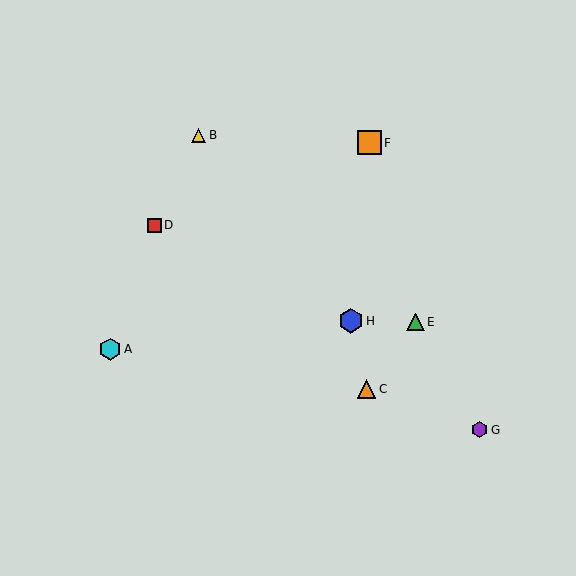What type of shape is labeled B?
Shape B is a yellow triangle.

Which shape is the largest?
The blue hexagon (labeled H) is the largest.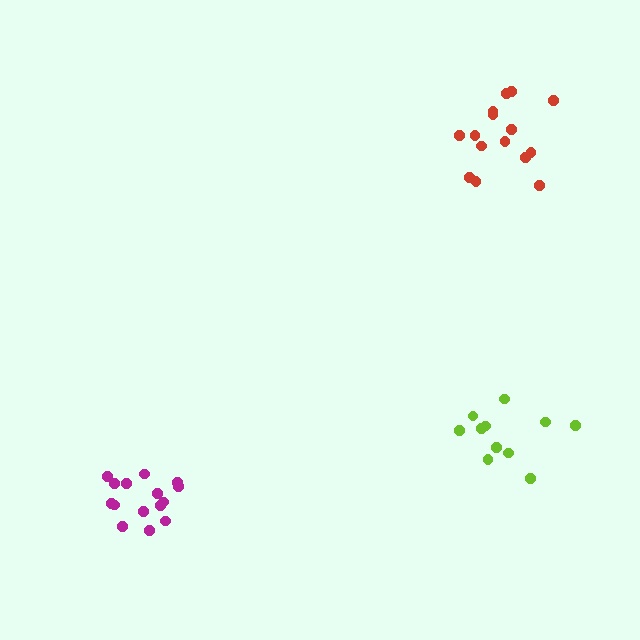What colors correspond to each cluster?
The clusters are colored: lime, red, magenta.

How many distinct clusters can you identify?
There are 3 distinct clusters.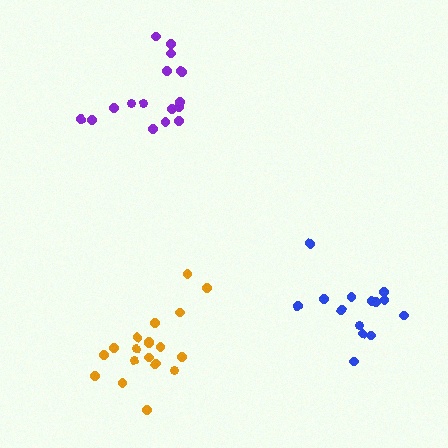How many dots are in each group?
Group 1: 19 dots, Group 2: 14 dots, Group 3: 17 dots (50 total).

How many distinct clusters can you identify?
There are 3 distinct clusters.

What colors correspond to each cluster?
The clusters are colored: orange, blue, purple.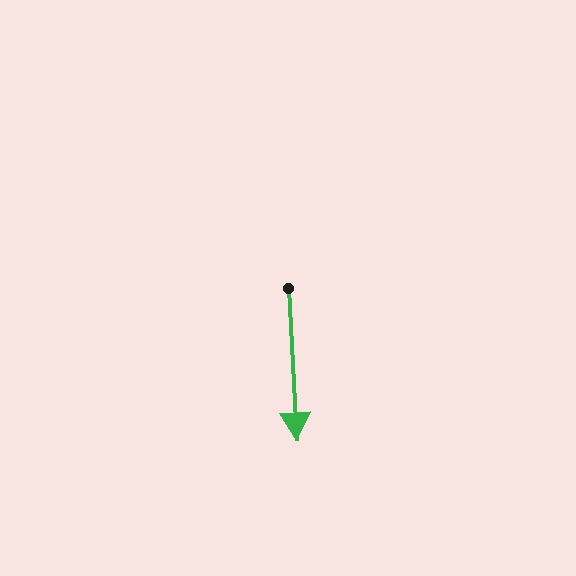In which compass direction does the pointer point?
South.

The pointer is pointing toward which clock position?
Roughly 6 o'clock.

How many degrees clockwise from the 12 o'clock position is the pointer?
Approximately 177 degrees.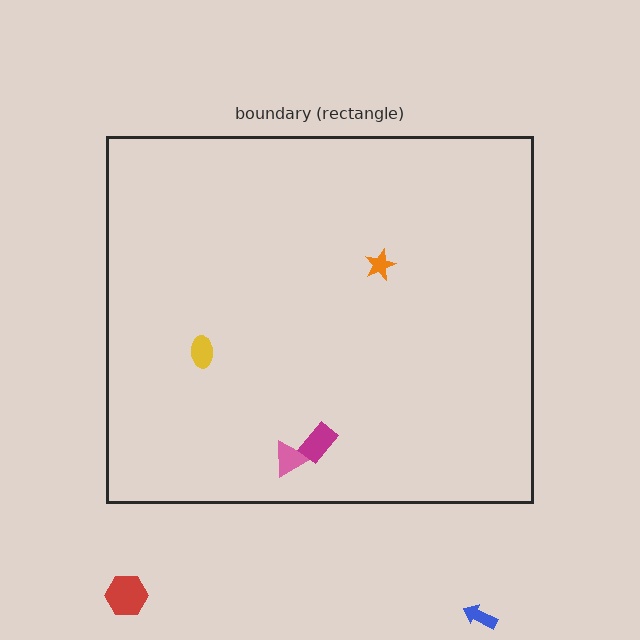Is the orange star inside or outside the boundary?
Inside.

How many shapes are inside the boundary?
4 inside, 2 outside.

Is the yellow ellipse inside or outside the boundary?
Inside.